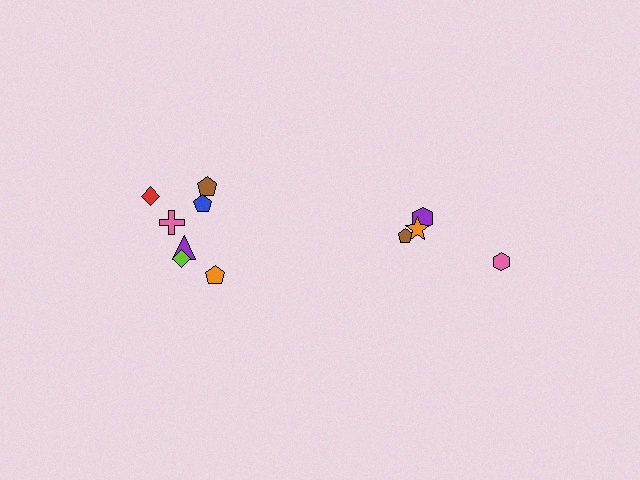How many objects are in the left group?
There are 7 objects.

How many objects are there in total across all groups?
There are 11 objects.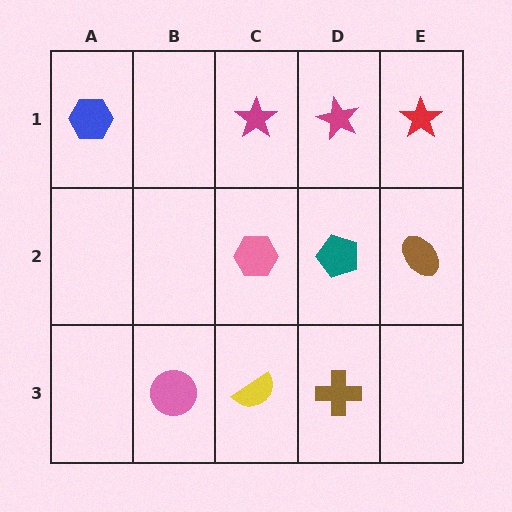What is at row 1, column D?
A magenta star.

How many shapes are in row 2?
3 shapes.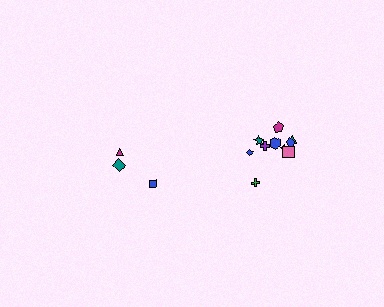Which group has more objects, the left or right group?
The right group.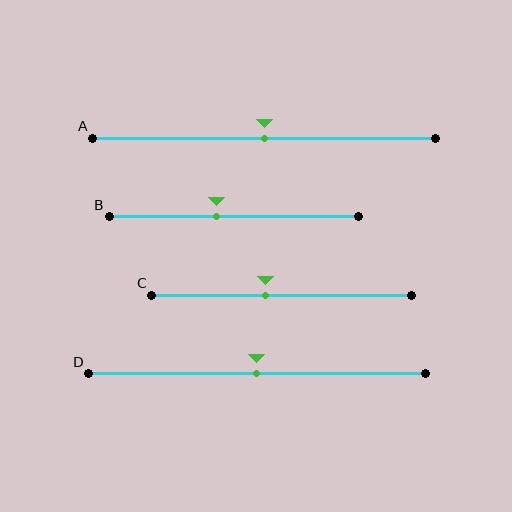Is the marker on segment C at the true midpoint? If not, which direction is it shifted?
No, the marker on segment C is shifted to the left by about 6% of the segment length.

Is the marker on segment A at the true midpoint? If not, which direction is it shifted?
Yes, the marker on segment A is at the true midpoint.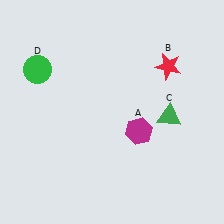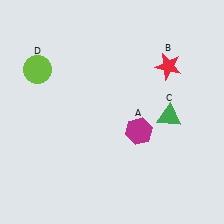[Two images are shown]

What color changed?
The circle (D) changed from green in Image 1 to lime in Image 2.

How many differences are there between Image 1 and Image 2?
There is 1 difference between the two images.